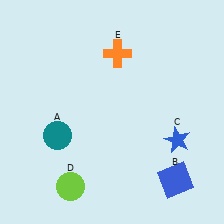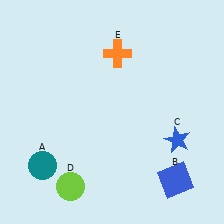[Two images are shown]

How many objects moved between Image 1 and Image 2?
1 object moved between the two images.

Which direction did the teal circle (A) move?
The teal circle (A) moved down.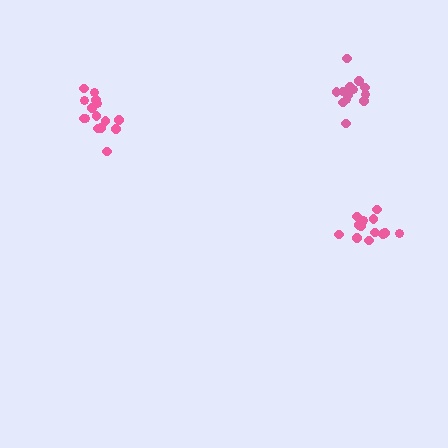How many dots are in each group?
Group 1: 14 dots, Group 2: 15 dots, Group 3: 14 dots (43 total).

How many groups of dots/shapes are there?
There are 3 groups.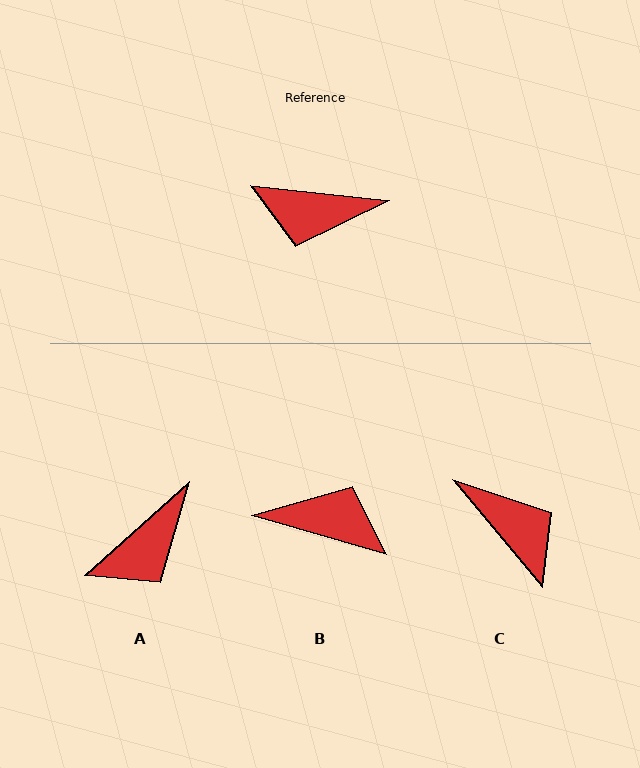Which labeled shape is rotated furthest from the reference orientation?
B, about 170 degrees away.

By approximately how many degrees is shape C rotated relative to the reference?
Approximately 136 degrees counter-clockwise.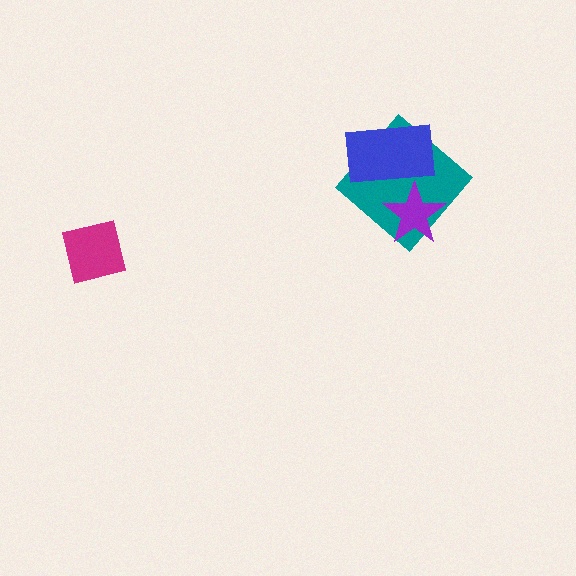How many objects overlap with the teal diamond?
2 objects overlap with the teal diamond.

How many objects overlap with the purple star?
2 objects overlap with the purple star.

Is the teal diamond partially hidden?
Yes, it is partially covered by another shape.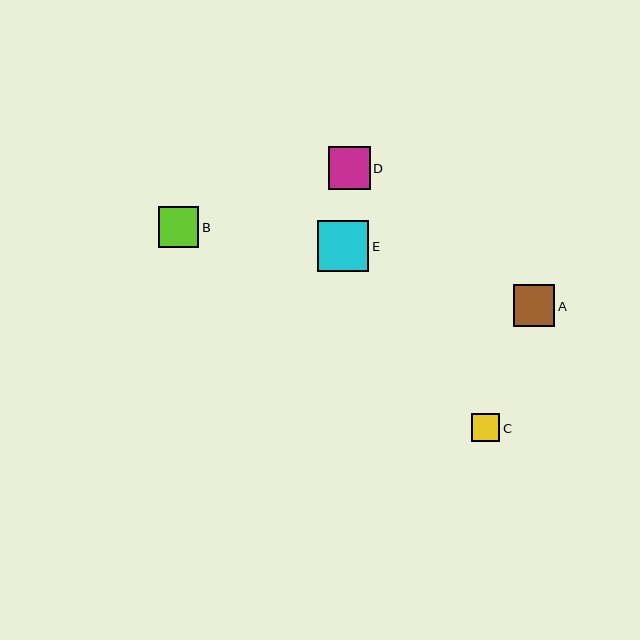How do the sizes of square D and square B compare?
Square D and square B are approximately the same size.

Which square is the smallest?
Square C is the smallest with a size of approximately 28 pixels.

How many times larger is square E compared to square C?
Square E is approximately 1.8 times the size of square C.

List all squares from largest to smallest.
From largest to smallest: E, D, A, B, C.